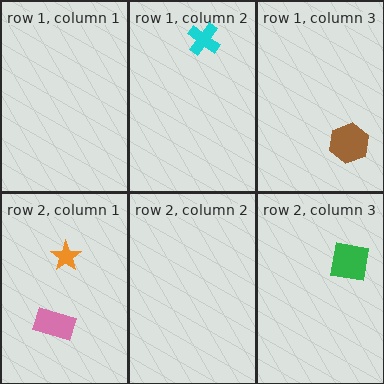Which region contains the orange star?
The row 2, column 1 region.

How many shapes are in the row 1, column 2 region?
1.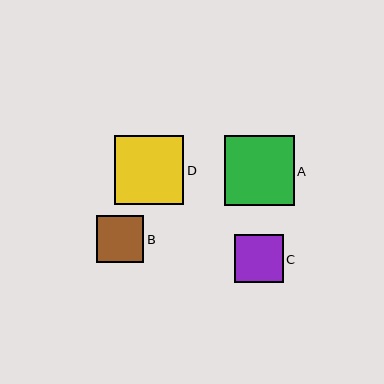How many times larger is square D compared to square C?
Square D is approximately 1.4 times the size of square C.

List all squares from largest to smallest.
From largest to smallest: A, D, C, B.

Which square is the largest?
Square A is the largest with a size of approximately 70 pixels.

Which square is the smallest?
Square B is the smallest with a size of approximately 47 pixels.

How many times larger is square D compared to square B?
Square D is approximately 1.5 times the size of square B.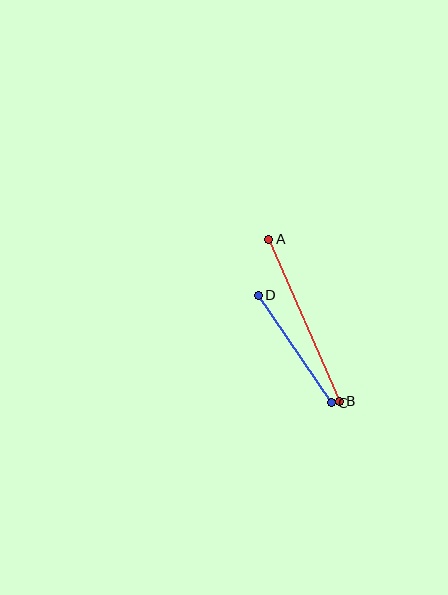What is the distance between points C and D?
The distance is approximately 130 pixels.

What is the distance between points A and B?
The distance is approximately 177 pixels.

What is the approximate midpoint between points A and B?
The midpoint is at approximately (304, 320) pixels.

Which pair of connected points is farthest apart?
Points A and B are farthest apart.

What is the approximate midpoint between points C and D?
The midpoint is at approximately (295, 349) pixels.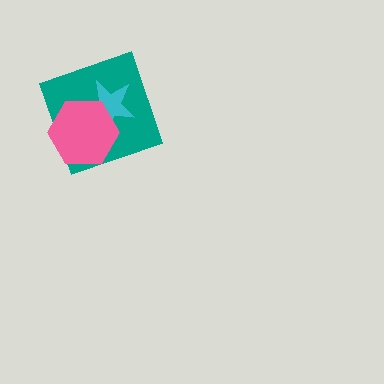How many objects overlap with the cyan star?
2 objects overlap with the cyan star.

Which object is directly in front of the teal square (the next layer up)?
The cyan star is directly in front of the teal square.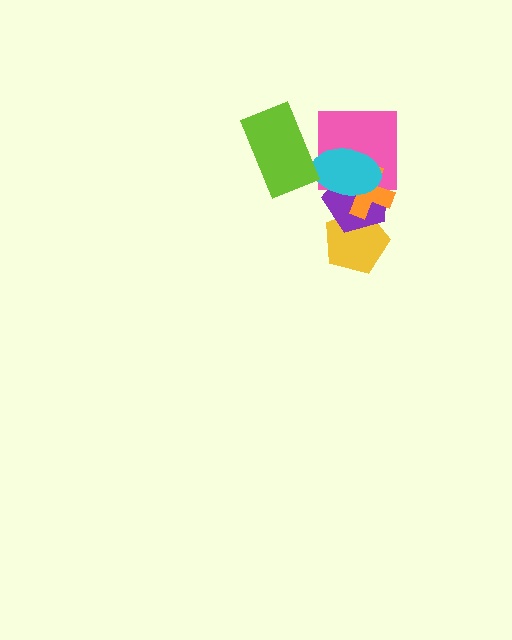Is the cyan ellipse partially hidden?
No, no other shape covers it.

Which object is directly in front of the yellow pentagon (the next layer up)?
The purple pentagon is directly in front of the yellow pentagon.